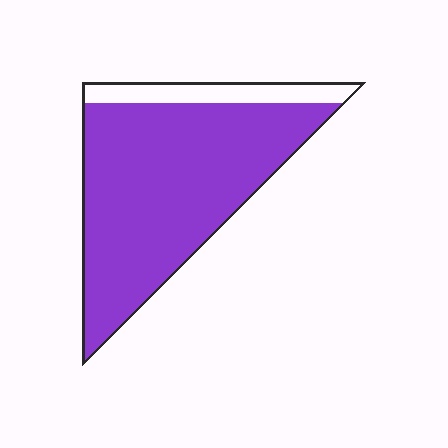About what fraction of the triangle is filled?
About seven eighths (7/8).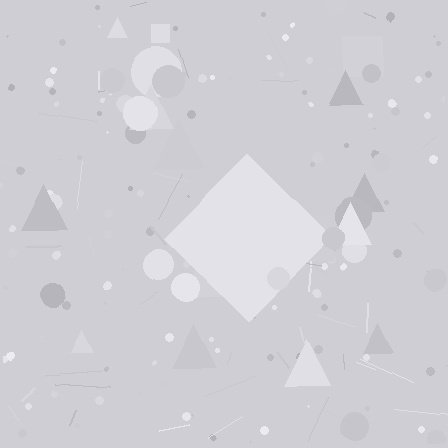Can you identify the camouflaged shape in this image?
The camouflaged shape is a diamond.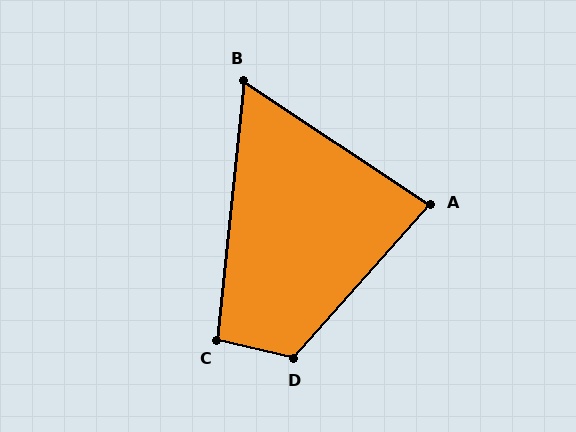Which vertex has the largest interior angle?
D, at approximately 118 degrees.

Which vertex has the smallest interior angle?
B, at approximately 62 degrees.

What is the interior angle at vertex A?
Approximately 82 degrees (acute).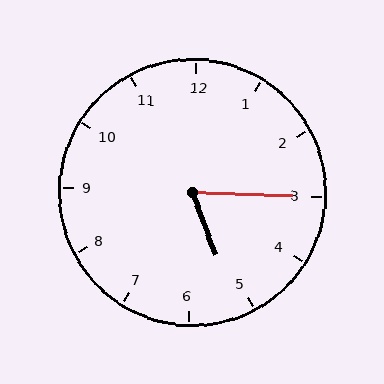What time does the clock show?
5:15.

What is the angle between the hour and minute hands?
Approximately 68 degrees.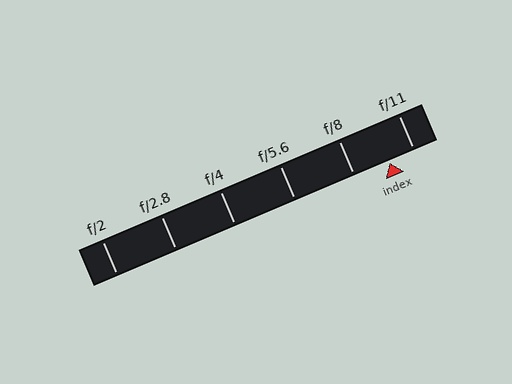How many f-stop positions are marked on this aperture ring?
There are 6 f-stop positions marked.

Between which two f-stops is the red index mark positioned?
The index mark is between f/8 and f/11.